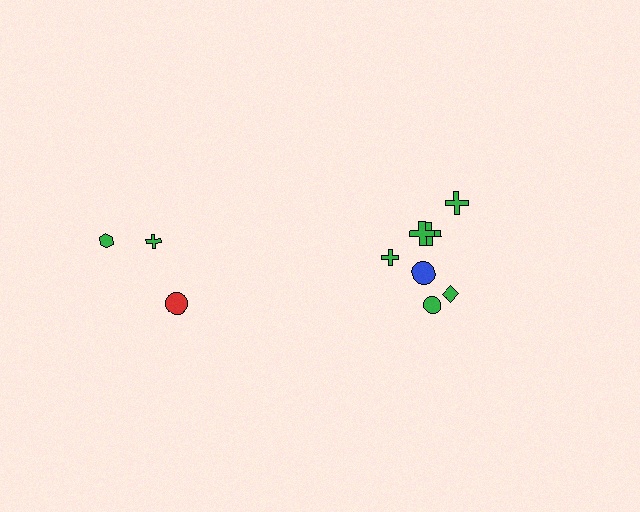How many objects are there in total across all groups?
There are 10 objects.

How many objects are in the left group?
There are 3 objects.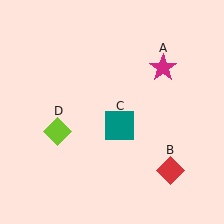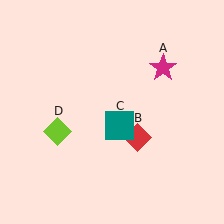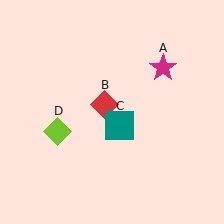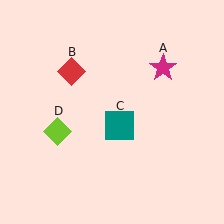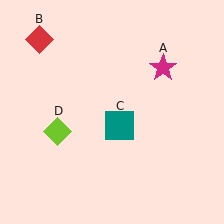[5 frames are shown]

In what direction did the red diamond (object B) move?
The red diamond (object B) moved up and to the left.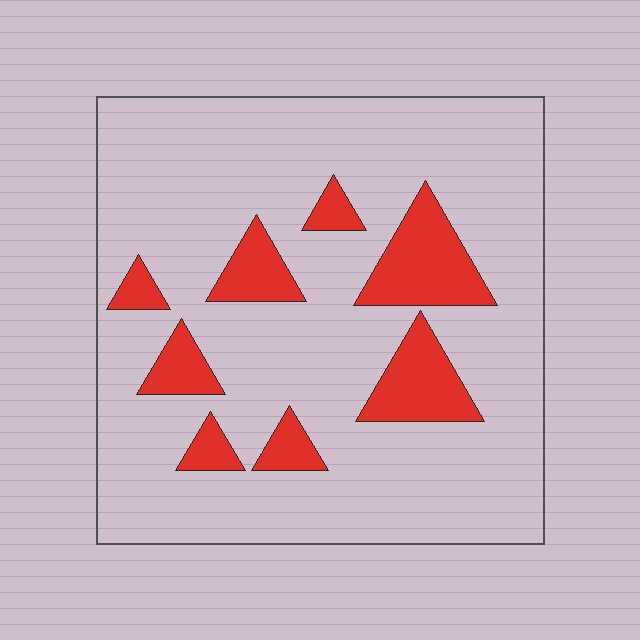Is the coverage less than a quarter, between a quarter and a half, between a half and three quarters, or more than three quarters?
Less than a quarter.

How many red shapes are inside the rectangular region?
8.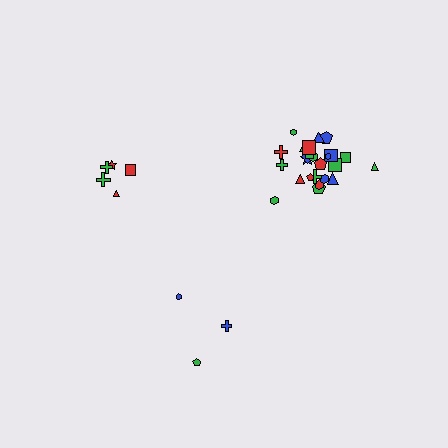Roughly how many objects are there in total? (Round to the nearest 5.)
Roughly 35 objects in total.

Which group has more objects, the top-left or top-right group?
The top-right group.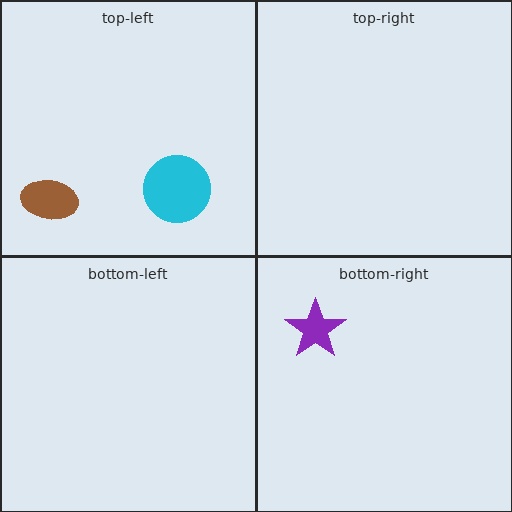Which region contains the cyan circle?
The top-left region.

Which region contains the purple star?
The bottom-right region.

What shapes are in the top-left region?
The cyan circle, the brown ellipse.